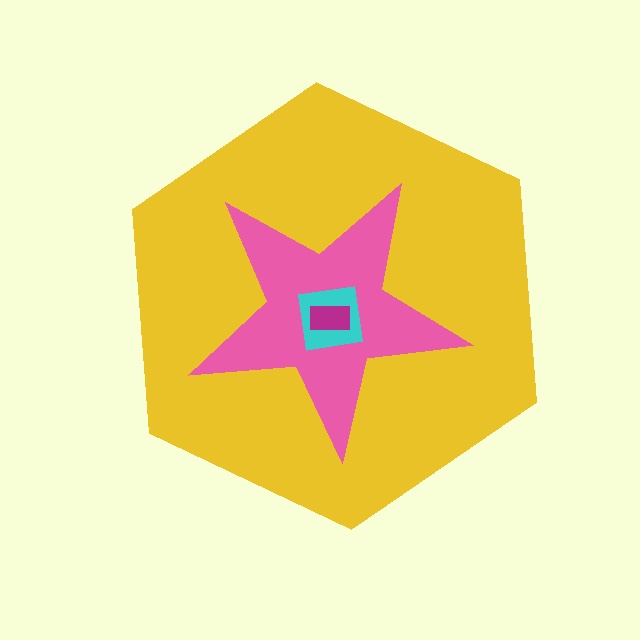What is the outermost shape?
The yellow hexagon.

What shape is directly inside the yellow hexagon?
The pink star.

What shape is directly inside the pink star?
The cyan square.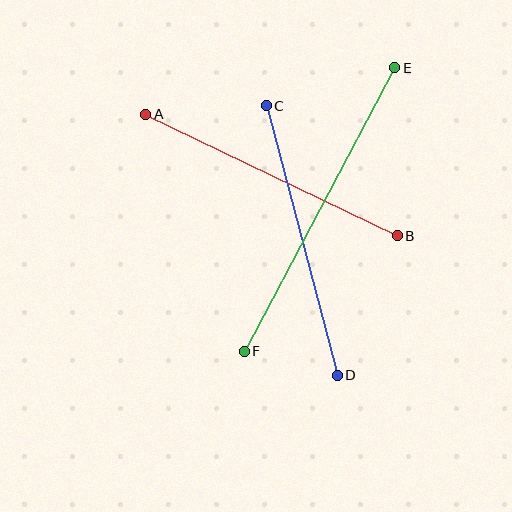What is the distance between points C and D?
The distance is approximately 279 pixels.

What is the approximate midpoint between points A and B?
The midpoint is at approximately (272, 175) pixels.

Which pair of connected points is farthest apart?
Points E and F are farthest apart.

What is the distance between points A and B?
The distance is approximately 279 pixels.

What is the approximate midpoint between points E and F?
The midpoint is at approximately (320, 210) pixels.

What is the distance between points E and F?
The distance is approximately 321 pixels.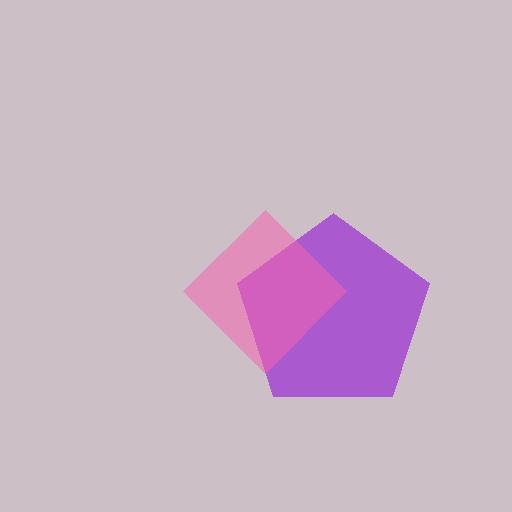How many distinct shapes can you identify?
There are 2 distinct shapes: a purple pentagon, a pink diamond.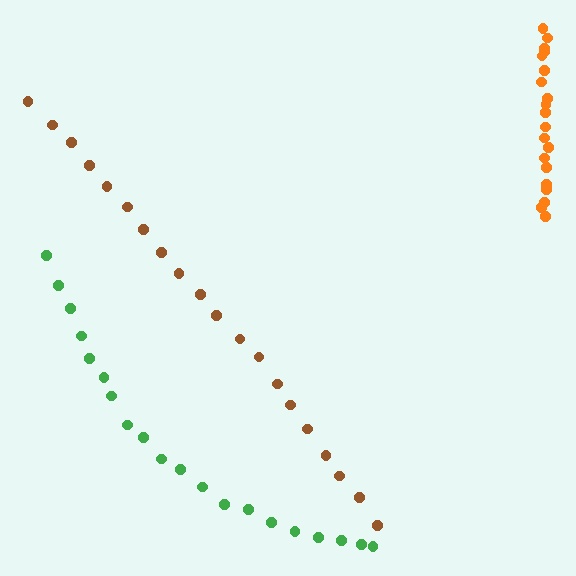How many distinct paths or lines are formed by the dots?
There are 3 distinct paths.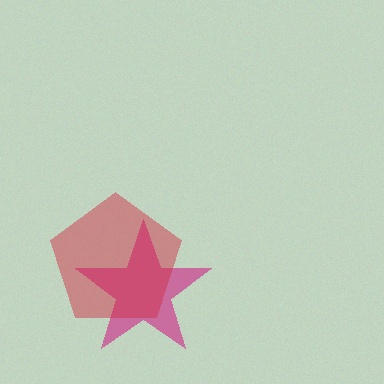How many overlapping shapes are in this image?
There are 2 overlapping shapes in the image.